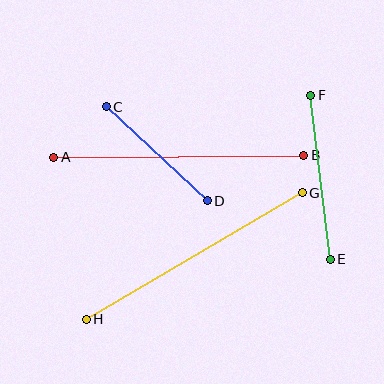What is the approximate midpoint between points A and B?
The midpoint is at approximately (179, 156) pixels.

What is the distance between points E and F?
The distance is approximately 165 pixels.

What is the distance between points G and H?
The distance is approximately 250 pixels.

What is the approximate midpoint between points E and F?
The midpoint is at approximately (320, 177) pixels.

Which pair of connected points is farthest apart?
Points G and H are farthest apart.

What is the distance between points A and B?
The distance is approximately 250 pixels.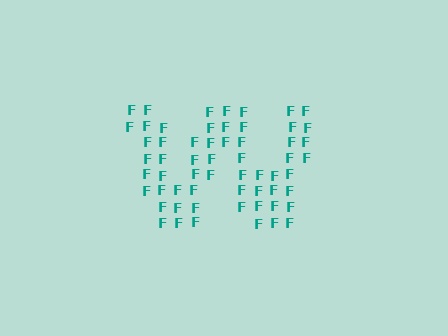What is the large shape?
The large shape is the letter W.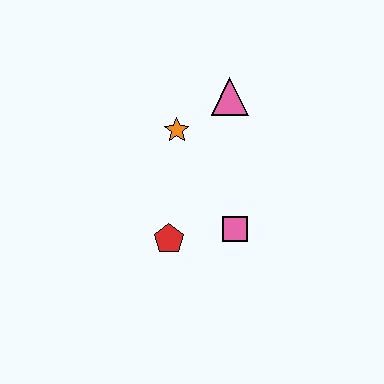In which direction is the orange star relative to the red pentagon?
The orange star is above the red pentagon.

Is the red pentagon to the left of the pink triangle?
Yes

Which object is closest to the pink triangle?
The orange star is closest to the pink triangle.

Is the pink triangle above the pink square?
Yes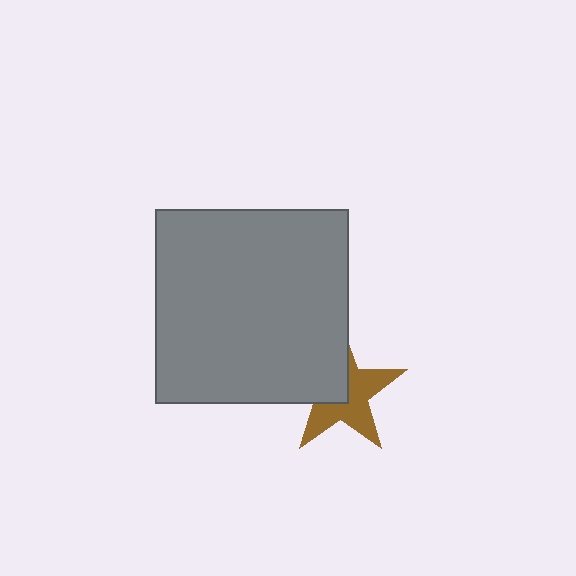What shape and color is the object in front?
The object in front is a gray square.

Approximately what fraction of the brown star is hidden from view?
Roughly 44% of the brown star is hidden behind the gray square.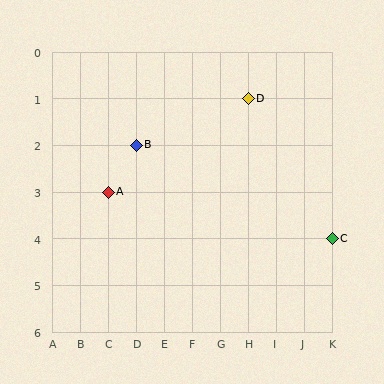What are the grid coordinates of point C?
Point C is at grid coordinates (K, 4).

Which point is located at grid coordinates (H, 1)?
Point D is at (H, 1).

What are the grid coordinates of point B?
Point B is at grid coordinates (D, 2).